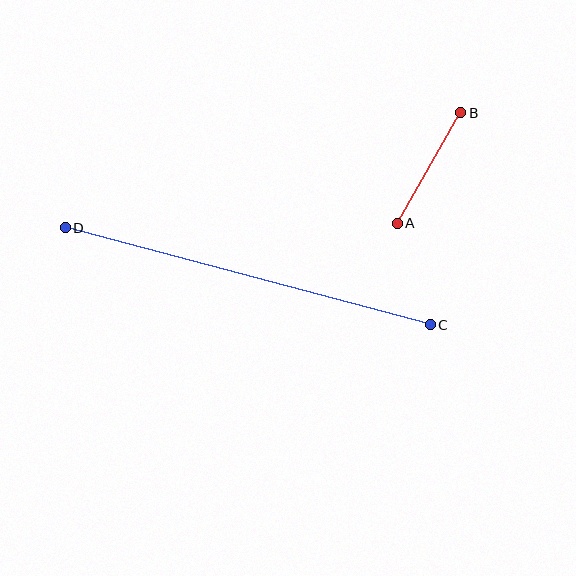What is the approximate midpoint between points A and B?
The midpoint is at approximately (429, 168) pixels.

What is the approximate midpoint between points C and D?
The midpoint is at approximately (248, 276) pixels.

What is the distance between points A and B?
The distance is approximately 127 pixels.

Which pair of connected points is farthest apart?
Points C and D are farthest apart.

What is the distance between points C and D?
The distance is approximately 378 pixels.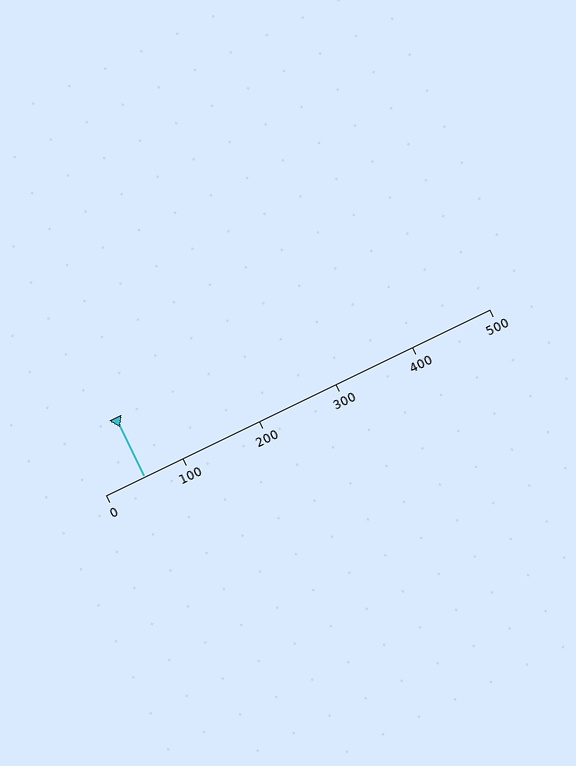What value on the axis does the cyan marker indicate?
The marker indicates approximately 50.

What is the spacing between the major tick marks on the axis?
The major ticks are spaced 100 apart.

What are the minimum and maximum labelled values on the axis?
The axis runs from 0 to 500.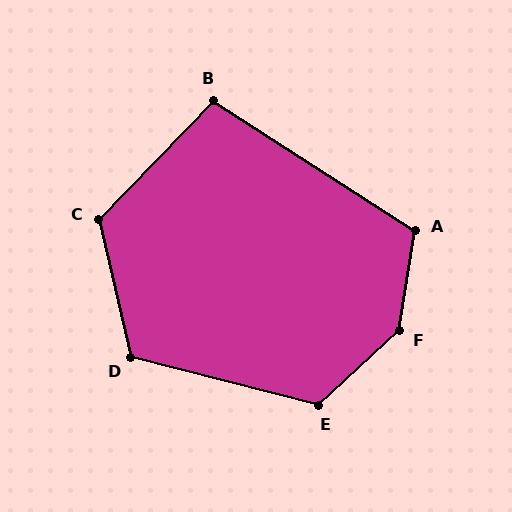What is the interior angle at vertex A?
Approximately 114 degrees (obtuse).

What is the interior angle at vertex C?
Approximately 123 degrees (obtuse).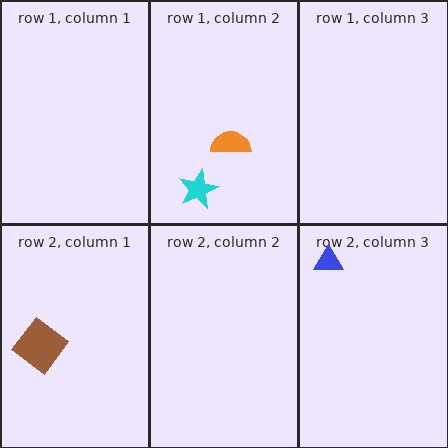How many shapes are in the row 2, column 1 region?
1.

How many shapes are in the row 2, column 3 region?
1.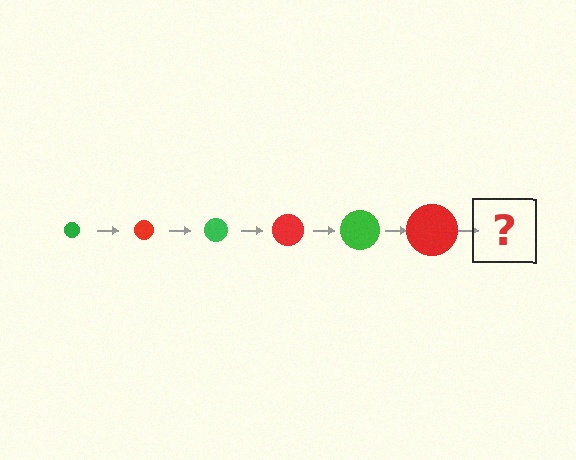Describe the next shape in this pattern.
It should be a green circle, larger than the previous one.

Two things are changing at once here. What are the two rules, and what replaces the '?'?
The two rules are that the circle grows larger each step and the color cycles through green and red. The '?' should be a green circle, larger than the previous one.